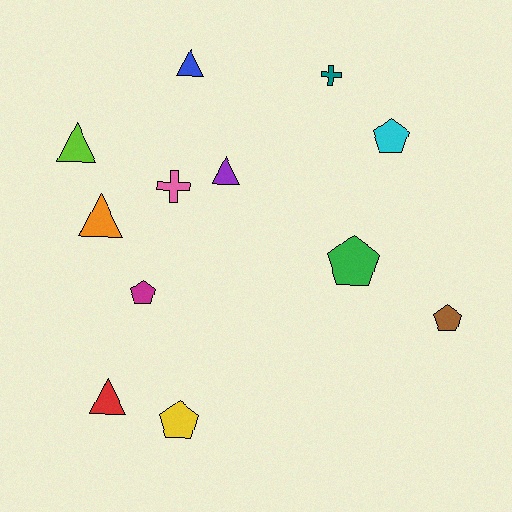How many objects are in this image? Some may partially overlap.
There are 12 objects.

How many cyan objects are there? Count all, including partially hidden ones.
There is 1 cyan object.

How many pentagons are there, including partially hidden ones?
There are 5 pentagons.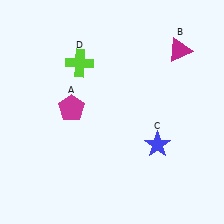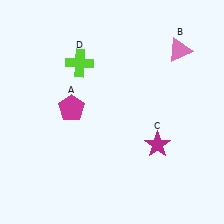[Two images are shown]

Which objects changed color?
B changed from magenta to pink. C changed from blue to magenta.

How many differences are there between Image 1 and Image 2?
There are 2 differences between the two images.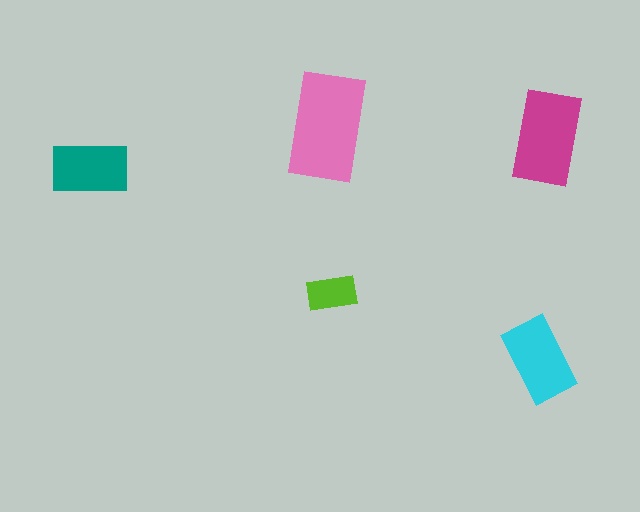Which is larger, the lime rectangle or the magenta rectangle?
The magenta one.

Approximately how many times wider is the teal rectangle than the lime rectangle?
About 1.5 times wider.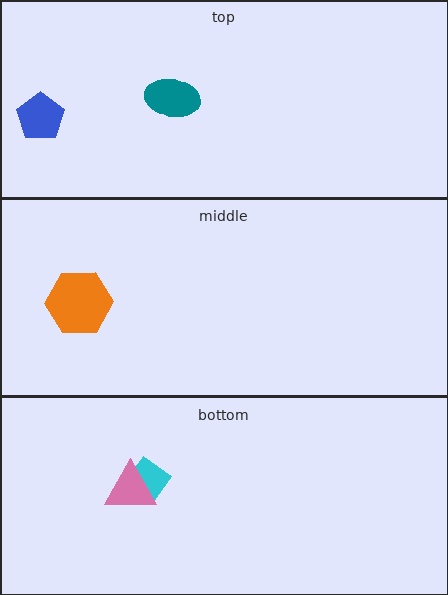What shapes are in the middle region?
The orange hexagon.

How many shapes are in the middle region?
1.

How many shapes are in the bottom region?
2.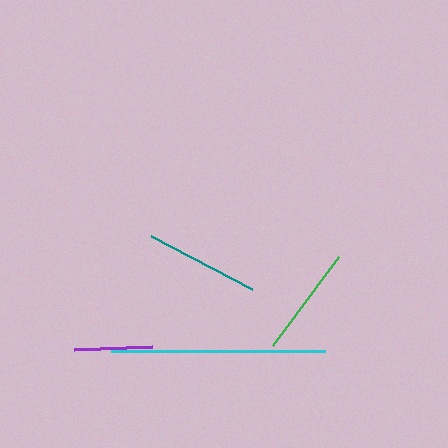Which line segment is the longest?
The cyan line is the longest at approximately 214 pixels.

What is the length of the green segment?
The green segment is approximately 112 pixels long.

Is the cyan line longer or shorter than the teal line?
The cyan line is longer than the teal line.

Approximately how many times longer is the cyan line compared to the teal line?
The cyan line is approximately 1.9 times the length of the teal line.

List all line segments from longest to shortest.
From longest to shortest: cyan, teal, green, purple.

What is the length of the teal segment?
The teal segment is approximately 114 pixels long.